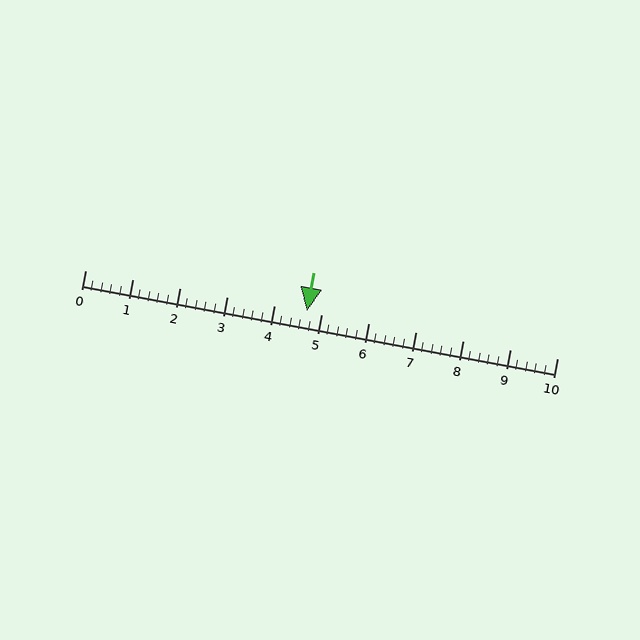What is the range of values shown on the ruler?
The ruler shows values from 0 to 10.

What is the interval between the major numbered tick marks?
The major tick marks are spaced 1 units apart.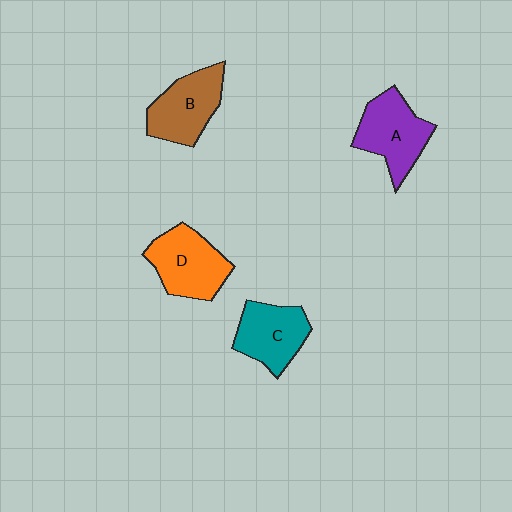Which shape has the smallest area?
Shape C (teal).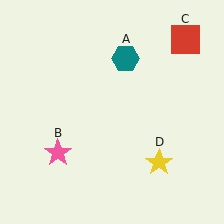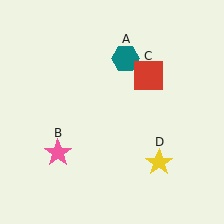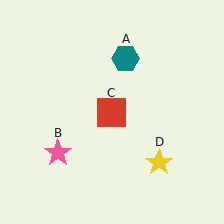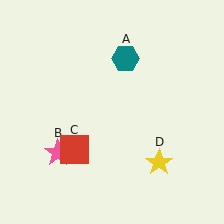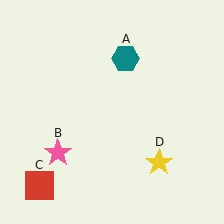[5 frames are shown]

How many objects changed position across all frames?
1 object changed position: red square (object C).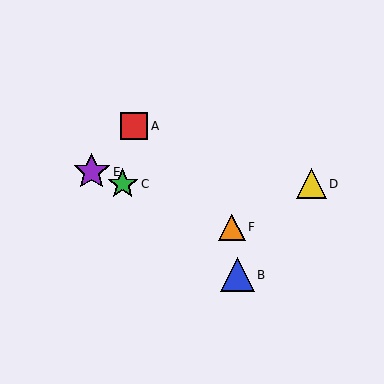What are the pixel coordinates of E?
Object E is at (92, 172).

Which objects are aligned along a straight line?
Objects C, E, F are aligned along a straight line.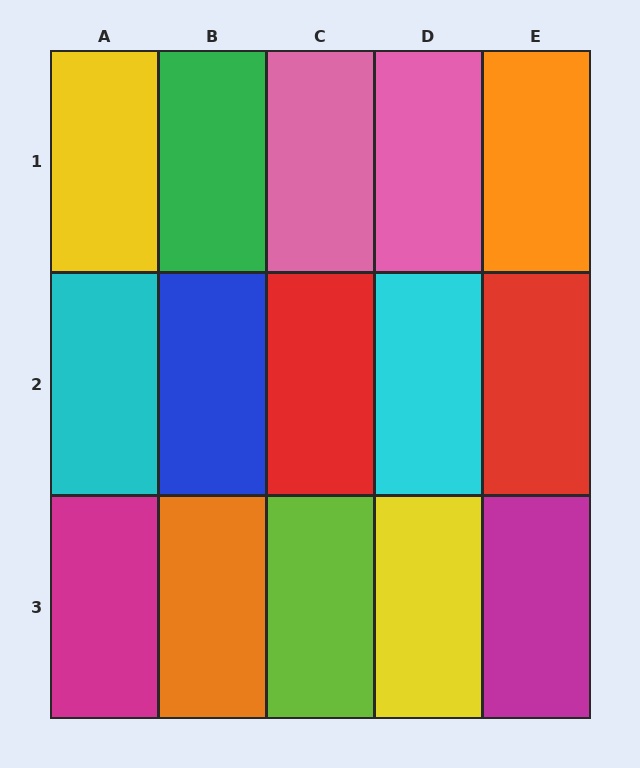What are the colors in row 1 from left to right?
Yellow, green, pink, pink, orange.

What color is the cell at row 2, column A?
Cyan.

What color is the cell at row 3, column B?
Orange.